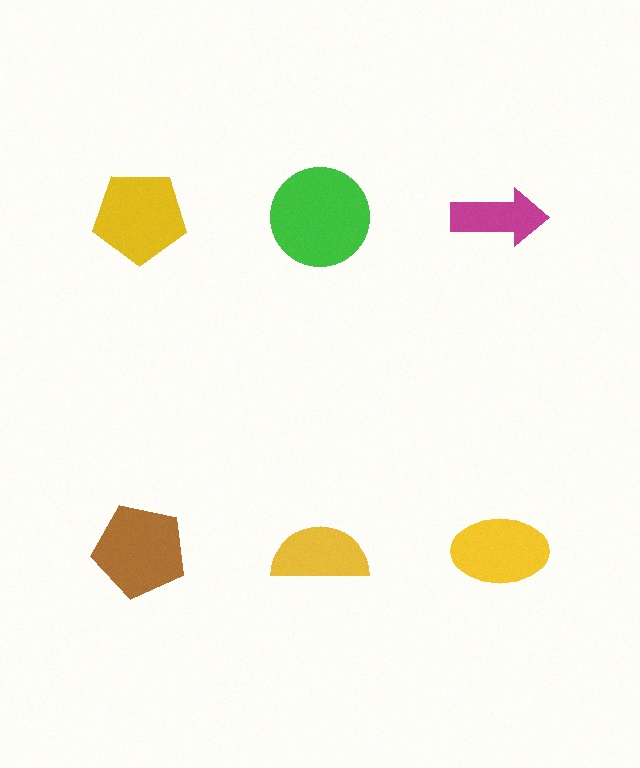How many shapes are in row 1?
3 shapes.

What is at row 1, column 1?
A yellow pentagon.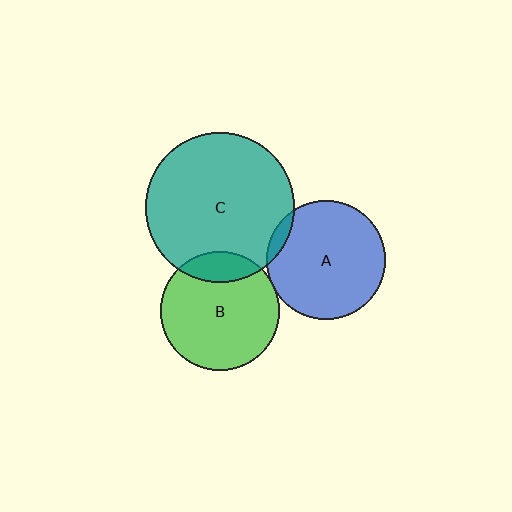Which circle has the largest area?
Circle C (teal).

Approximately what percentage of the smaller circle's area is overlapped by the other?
Approximately 15%.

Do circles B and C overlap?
Yes.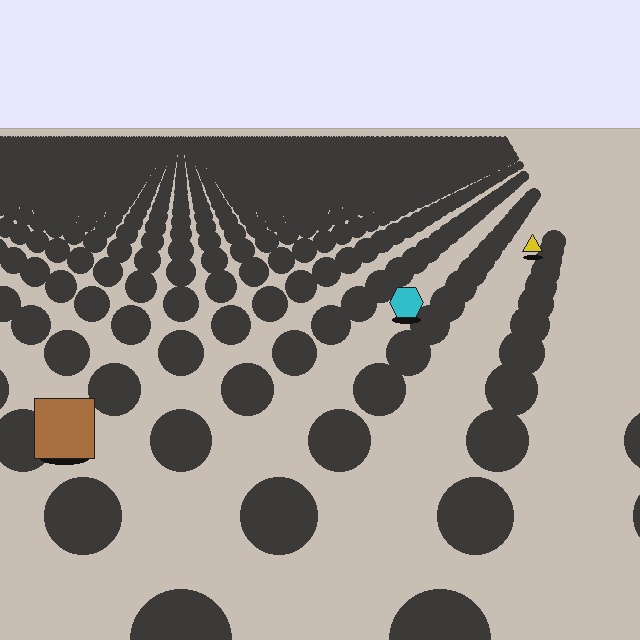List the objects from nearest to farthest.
From nearest to farthest: the brown square, the cyan hexagon, the yellow triangle.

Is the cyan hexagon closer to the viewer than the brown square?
No. The brown square is closer — you can tell from the texture gradient: the ground texture is coarser near it.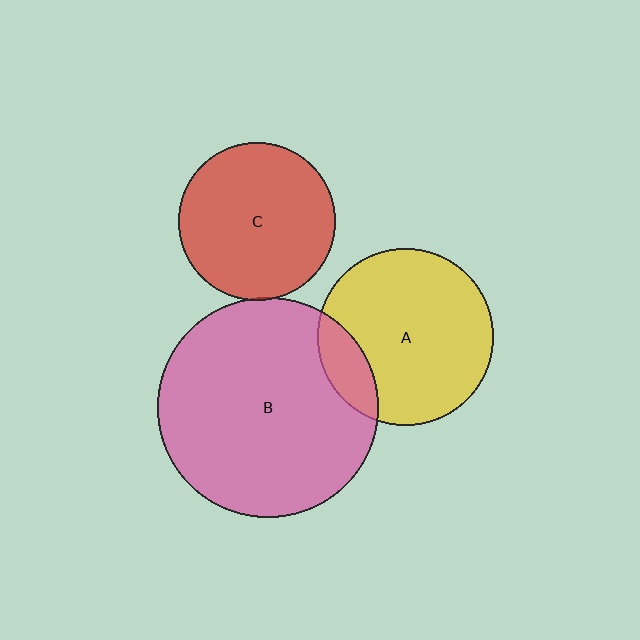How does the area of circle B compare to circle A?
Approximately 1.5 times.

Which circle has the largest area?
Circle B (pink).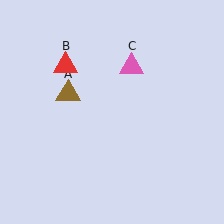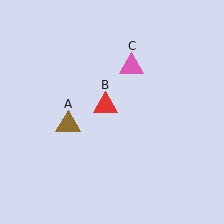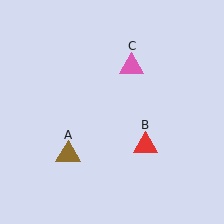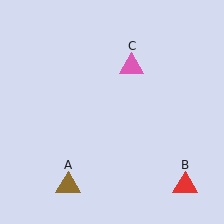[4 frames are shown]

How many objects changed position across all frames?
2 objects changed position: brown triangle (object A), red triangle (object B).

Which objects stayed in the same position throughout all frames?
Pink triangle (object C) remained stationary.